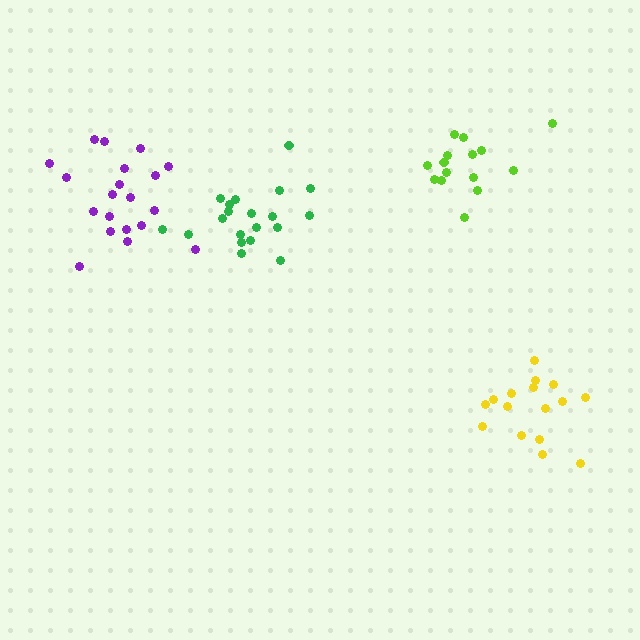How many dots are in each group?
Group 1: 20 dots, Group 2: 20 dots, Group 3: 16 dots, Group 4: 15 dots (71 total).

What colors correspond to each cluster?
The clusters are colored: green, purple, yellow, lime.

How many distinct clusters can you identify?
There are 4 distinct clusters.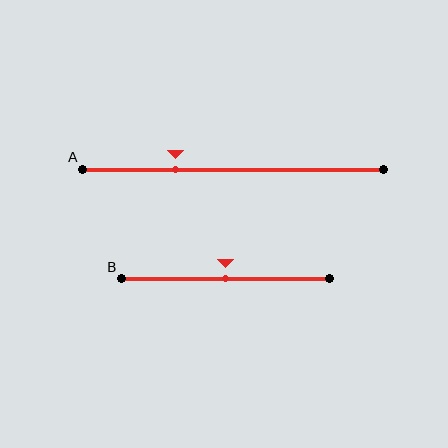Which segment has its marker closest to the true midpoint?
Segment B has its marker closest to the true midpoint.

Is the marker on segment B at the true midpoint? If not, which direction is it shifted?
Yes, the marker on segment B is at the true midpoint.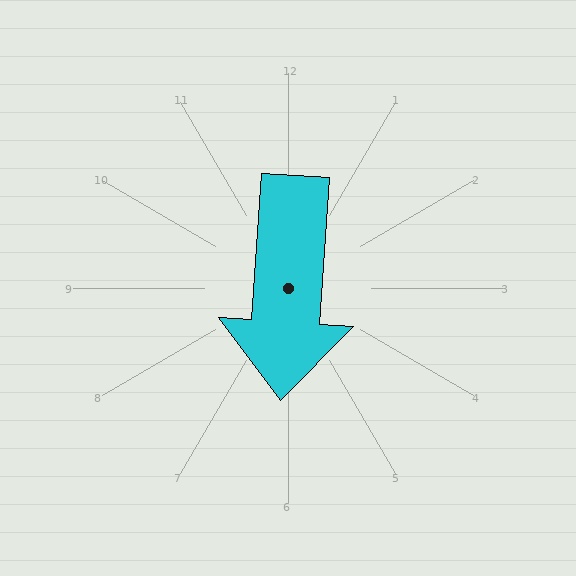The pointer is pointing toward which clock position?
Roughly 6 o'clock.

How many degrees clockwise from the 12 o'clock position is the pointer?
Approximately 184 degrees.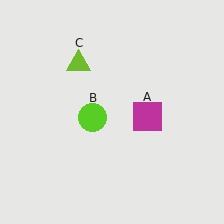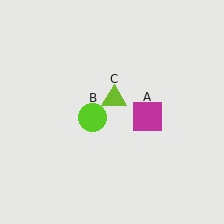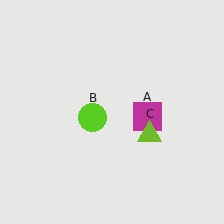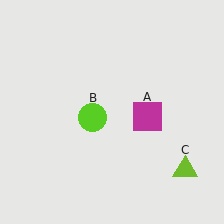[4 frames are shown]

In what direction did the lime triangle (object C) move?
The lime triangle (object C) moved down and to the right.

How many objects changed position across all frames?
1 object changed position: lime triangle (object C).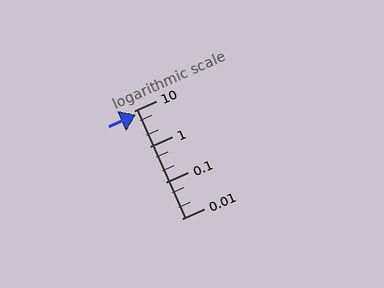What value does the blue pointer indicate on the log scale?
The pointer indicates approximately 7.5.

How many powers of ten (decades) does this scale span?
The scale spans 3 decades, from 0.01 to 10.